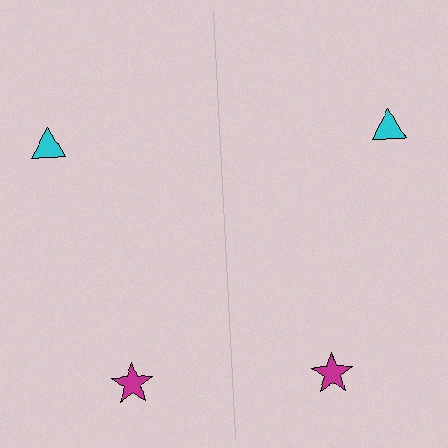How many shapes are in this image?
There are 4 shapes in this image.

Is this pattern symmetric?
Yes, this pattern has bilateral (reflection) symmetry.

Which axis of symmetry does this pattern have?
The pattern has a vertical axis of symmetry running through the center of the image.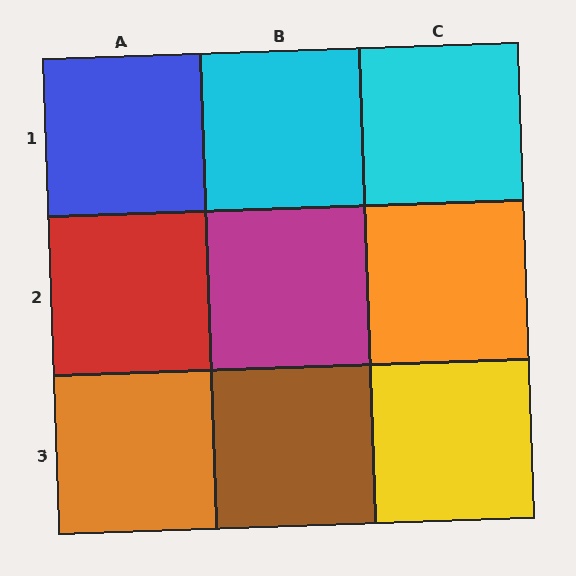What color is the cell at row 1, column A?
Blue.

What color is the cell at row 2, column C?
Orange.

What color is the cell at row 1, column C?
Cyan.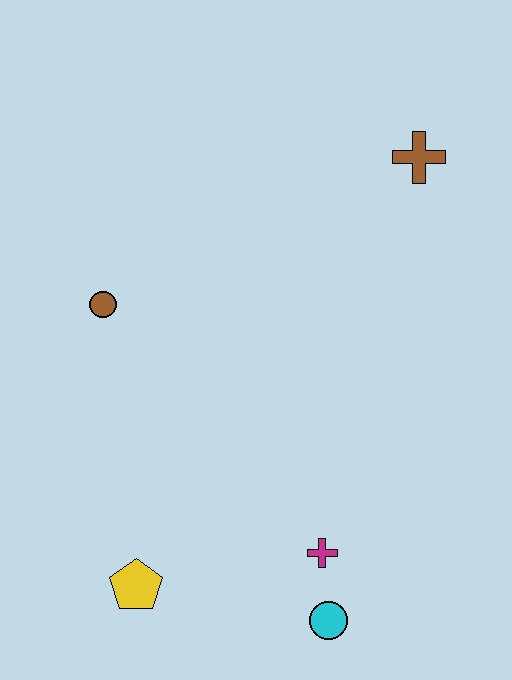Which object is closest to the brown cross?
The brown circle is closest to the brown cross.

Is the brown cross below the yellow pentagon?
No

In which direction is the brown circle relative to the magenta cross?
The brown circle is above the magenta cross.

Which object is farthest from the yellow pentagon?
The brown cross is farthest from the yellow pentagon.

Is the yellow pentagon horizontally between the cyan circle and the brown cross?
No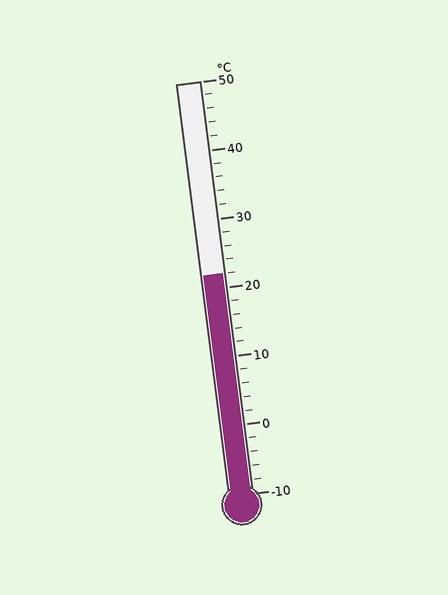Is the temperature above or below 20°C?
The temperature is above 20°C.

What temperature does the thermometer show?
The thermometer shows approximately 22°C.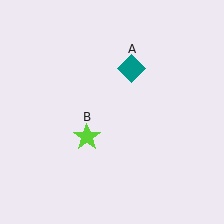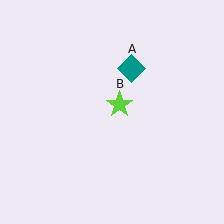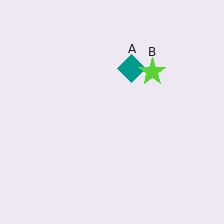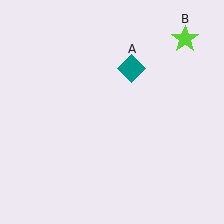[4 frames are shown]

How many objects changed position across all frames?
1 object changed position: lime star (object B).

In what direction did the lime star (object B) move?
The lime star (object B) moved up and to the right.